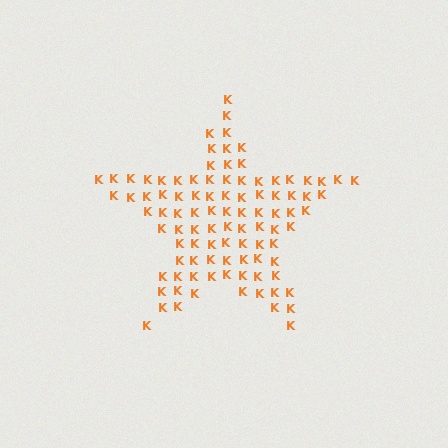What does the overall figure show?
The overall figure shows a star.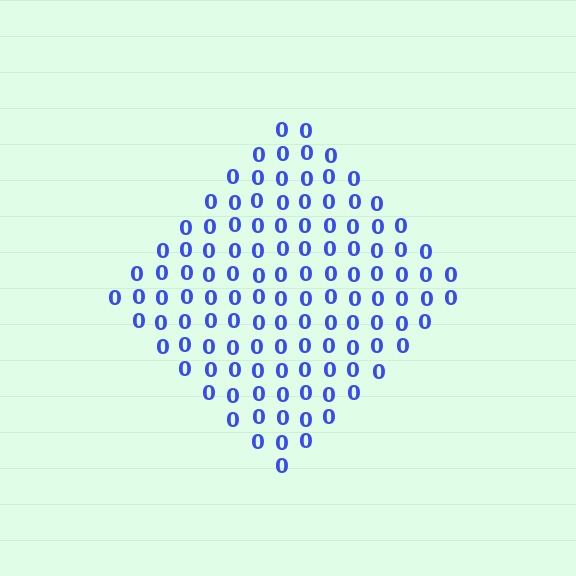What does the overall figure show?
The overall figure shows a diamond.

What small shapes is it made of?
It is made of small digit 0's.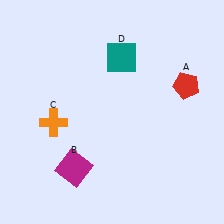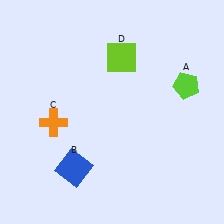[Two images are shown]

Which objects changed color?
A changed from red to lime. B changed from magenta to blue. D changed from teal to lime.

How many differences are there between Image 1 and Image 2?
There are 3 differences between the two images.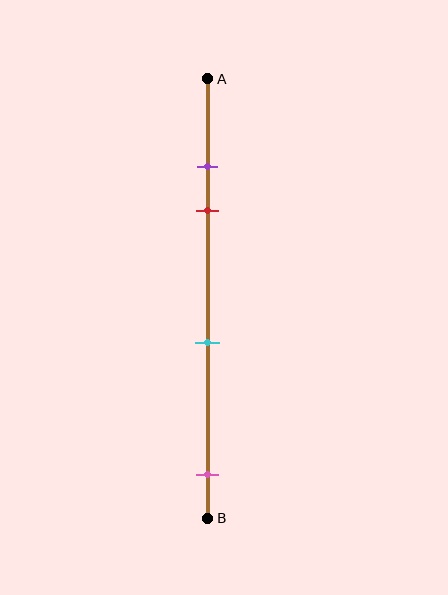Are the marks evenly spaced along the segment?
No, the marks are not evenly spaced.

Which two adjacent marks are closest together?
The purple and red marks are the closest adjacent pair.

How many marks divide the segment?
There are 4 marks dividing the segment.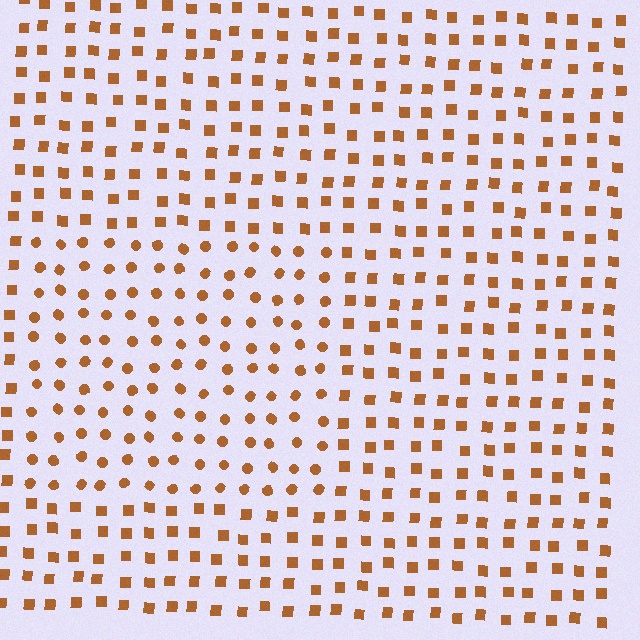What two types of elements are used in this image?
The image uses circles inside the rectangle region and squares outside it.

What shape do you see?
I see a rectangle.